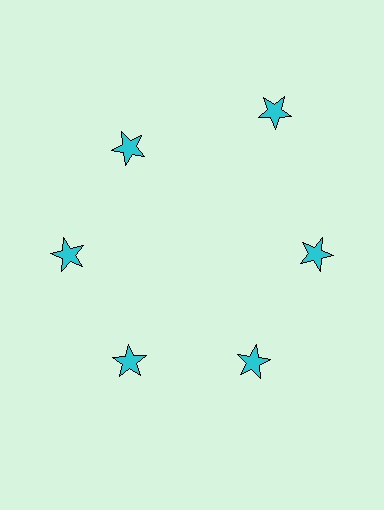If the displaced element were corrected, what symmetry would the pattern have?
It would have 6-fold rotational symmetry — the pattern would map onto itself every 60 degrees.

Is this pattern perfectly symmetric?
No. The 6 cyan stars are arranged in a ring, but one element near the 1 o'clock position is pushed outward from the center, breaking the 6-fold rotational symmetry.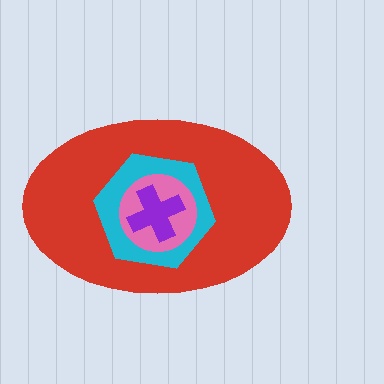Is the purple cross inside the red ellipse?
Yes.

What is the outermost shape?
The red ellipse.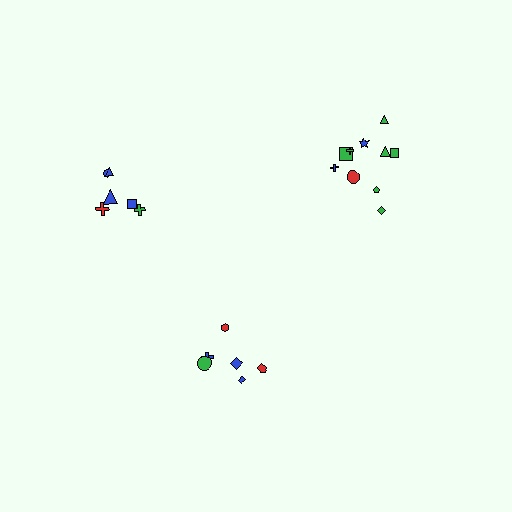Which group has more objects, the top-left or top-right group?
The top-right group.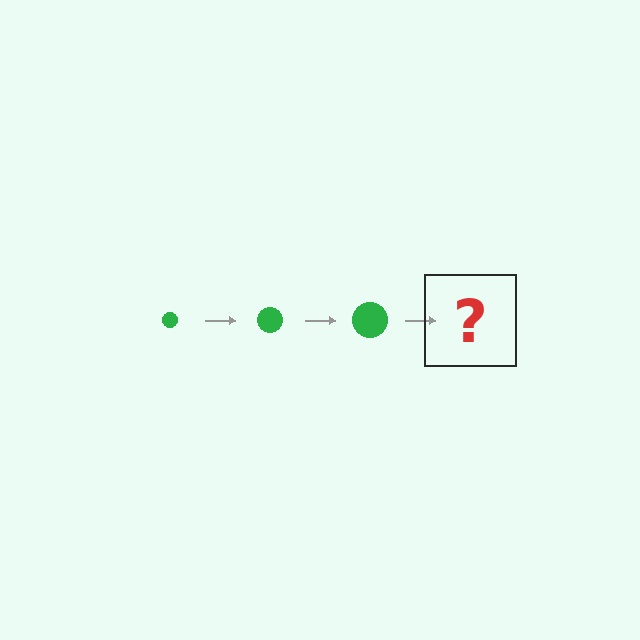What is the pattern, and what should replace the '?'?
The pattern is that the circle gets progressively larger each step. The '?' should be a green circle, larger than the previous one.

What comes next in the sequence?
The next element should be a green circle, larger than the previous one.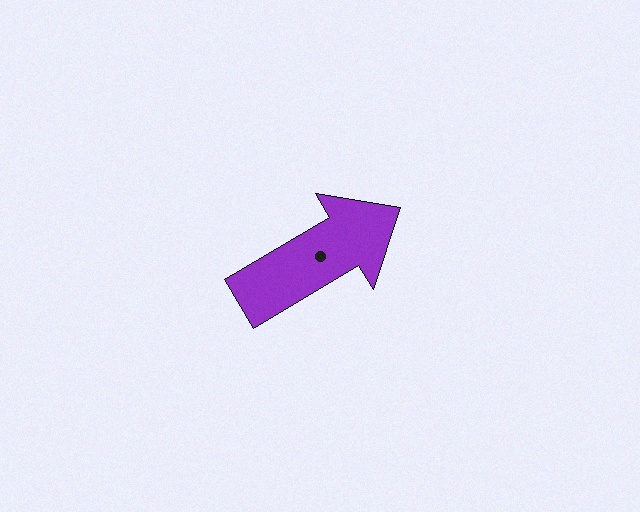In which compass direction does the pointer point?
Northeast.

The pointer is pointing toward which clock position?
Roughly 2 o'clock.